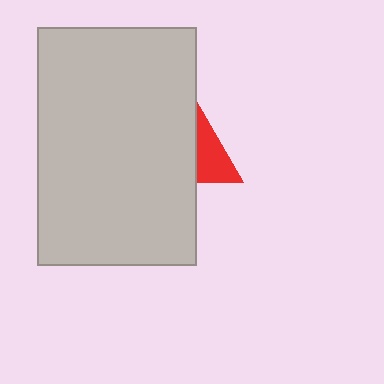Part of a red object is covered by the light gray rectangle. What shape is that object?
It is a triangle.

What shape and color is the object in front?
The object in front is a light gray rectangle.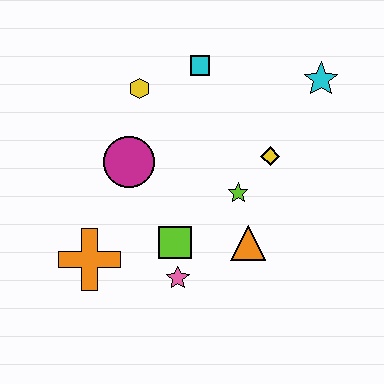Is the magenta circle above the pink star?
Yes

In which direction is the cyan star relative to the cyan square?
The cyan star is to the right of the cyan square.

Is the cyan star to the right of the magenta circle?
Yes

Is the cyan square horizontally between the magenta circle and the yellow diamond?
Yes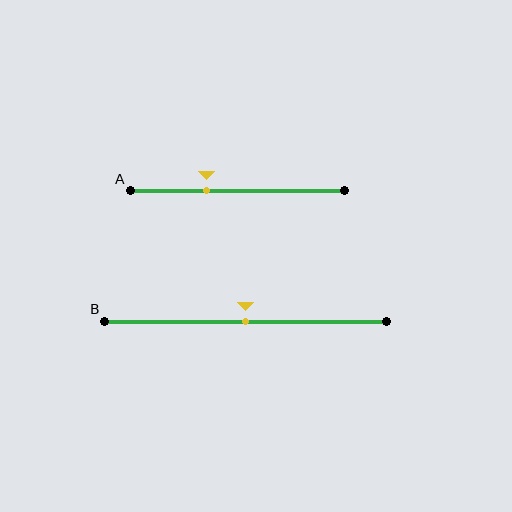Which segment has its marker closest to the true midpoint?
Segment B has its marker closest to the true midpoint.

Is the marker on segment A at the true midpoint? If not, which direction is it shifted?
No, the marker on segment A is shifted to the left by about 14% of the segment length.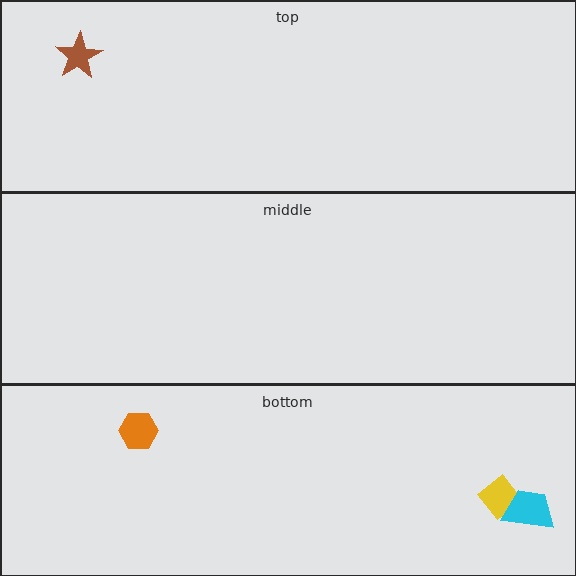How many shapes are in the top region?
1.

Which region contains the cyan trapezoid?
The bottom region.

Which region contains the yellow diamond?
The bottom region.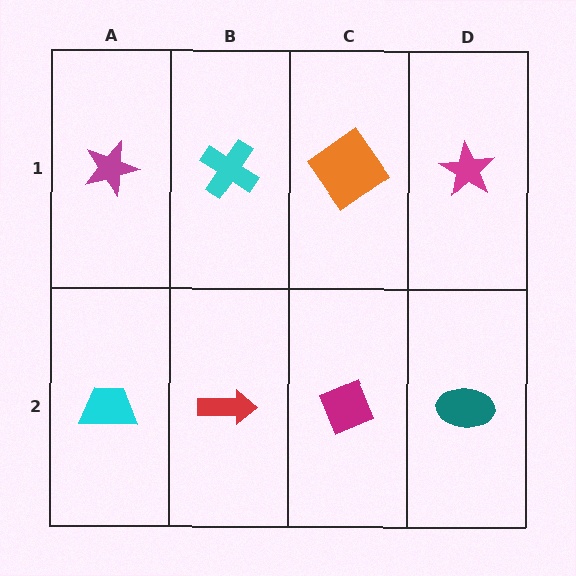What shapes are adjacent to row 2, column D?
A magenta star (row 1, column D), a magenta diamond (row 2, column C).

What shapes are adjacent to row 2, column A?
A magenta star (row 1, column A), a red arrow (row 2, column B).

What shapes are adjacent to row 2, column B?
A cyan cross (row 1, column B), a cyan trapezoid (row 2, column A), a magenta diamond (row 2, column C).